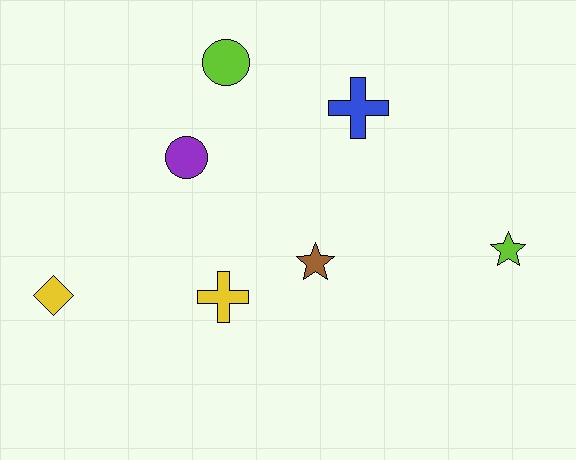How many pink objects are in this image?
There are no pink objects.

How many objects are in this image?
There are 7 objects.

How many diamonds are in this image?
There is 1 diamond.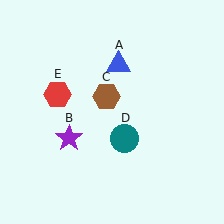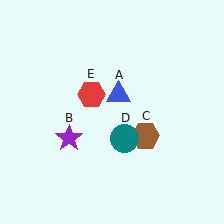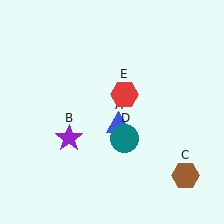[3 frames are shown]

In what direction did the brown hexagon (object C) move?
The brown hexagon (object C) moved down and to the right.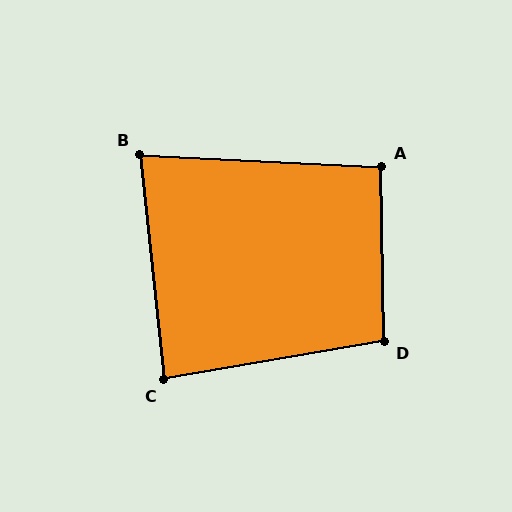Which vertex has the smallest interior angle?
B, at approximately 81 degrees.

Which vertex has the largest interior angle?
D, at approximately 99 degrees.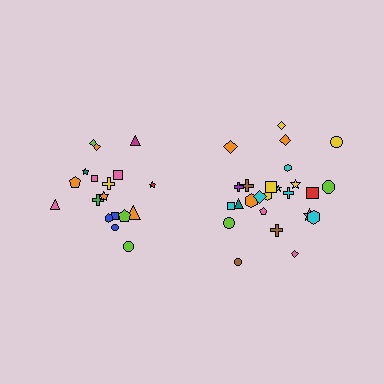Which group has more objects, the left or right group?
The right group.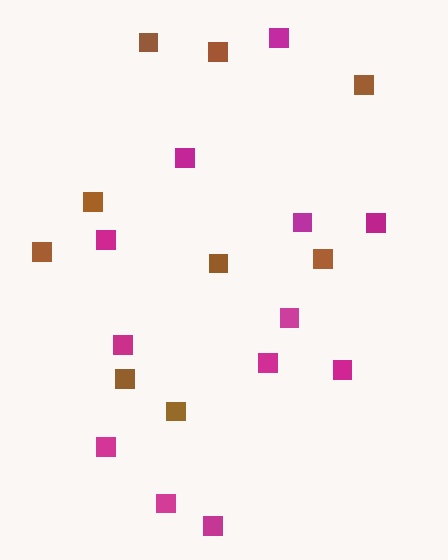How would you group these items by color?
There are 2 groups: one group of brown squares (9) and one group of magenta squares (12).